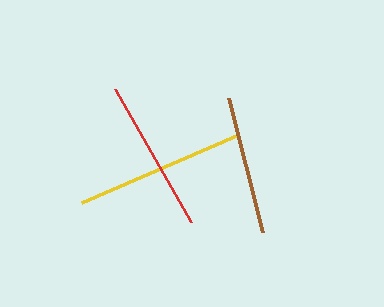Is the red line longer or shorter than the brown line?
The red line is longer than the brown line.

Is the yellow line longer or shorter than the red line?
The yellow line is longer than the red line.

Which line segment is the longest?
The yellow line is the longest at approximately 171 pixels.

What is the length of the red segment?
The red segment is approximately 153 pixels long.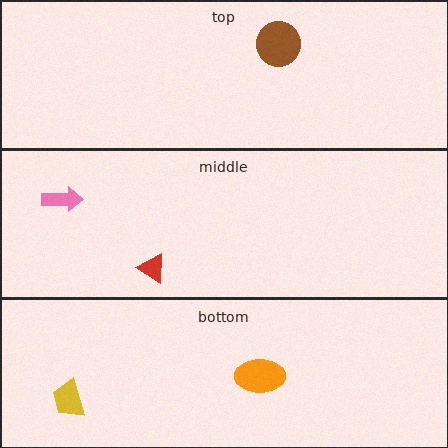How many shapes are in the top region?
1.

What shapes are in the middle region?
The red triangle, the pink arrow.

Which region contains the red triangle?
The middle region.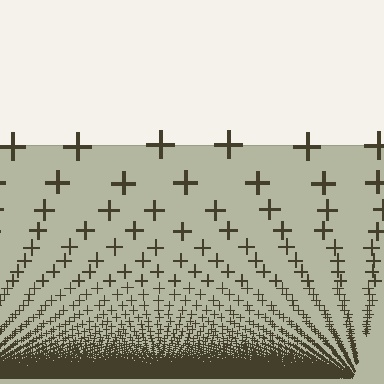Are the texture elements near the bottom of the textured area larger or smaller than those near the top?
Smaller. The gradient is inverted — elements near the bottom are smaller and denser.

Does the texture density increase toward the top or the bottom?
Density increases toward the bottom.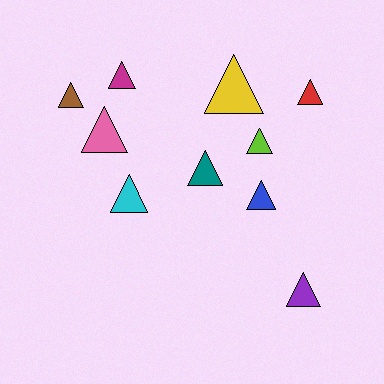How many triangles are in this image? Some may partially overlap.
There are 10 triangles.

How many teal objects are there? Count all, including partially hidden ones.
There is 1 teal object.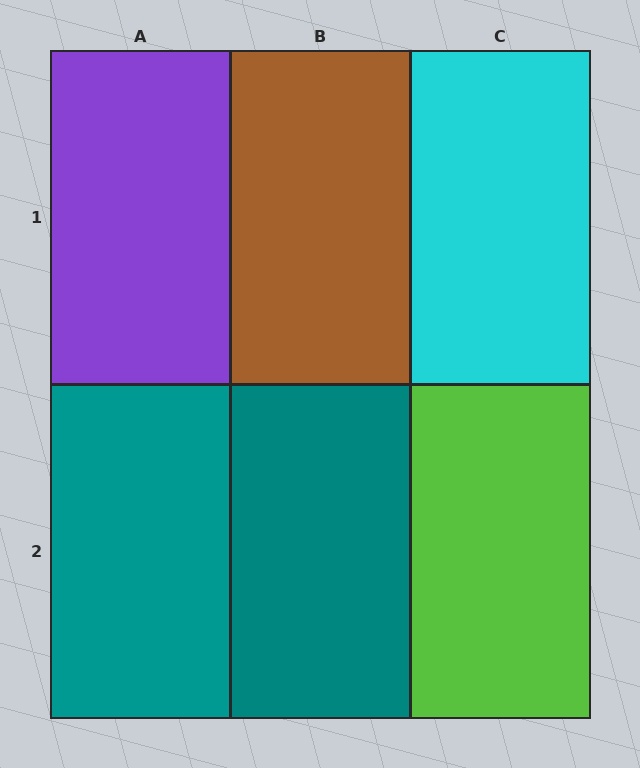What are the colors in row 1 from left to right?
Purple, brown, cyan.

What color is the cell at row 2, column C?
Lime.